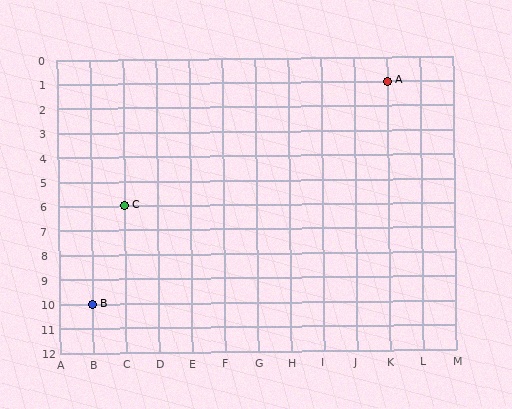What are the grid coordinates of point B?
Point B is at grid coordinates (B, 10).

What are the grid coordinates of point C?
Point C is at grid coordinates (C, 6).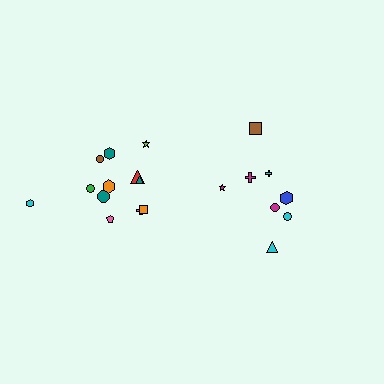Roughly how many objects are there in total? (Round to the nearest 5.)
Roughly 20 objects in total.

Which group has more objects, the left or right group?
The left group.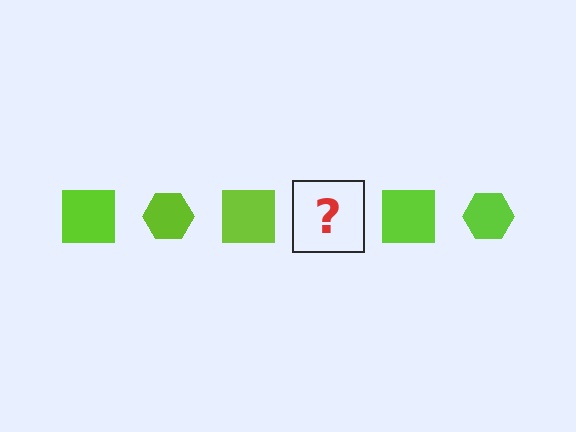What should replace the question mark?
The question mark should be replaced with a lime hexagon.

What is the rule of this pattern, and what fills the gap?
The rule is that the pattern cycles through square, hexagon shapes in lime. The gap should be filled with a lime hexagon.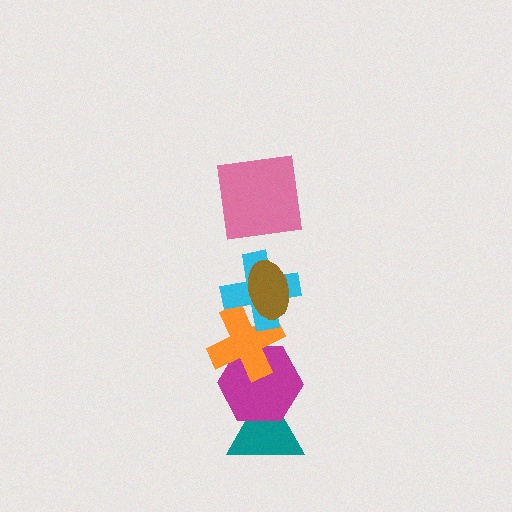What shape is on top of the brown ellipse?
The pink square is on top of the brown ellipse.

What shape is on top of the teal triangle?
The magenta hexagon is on top of the teal triangle.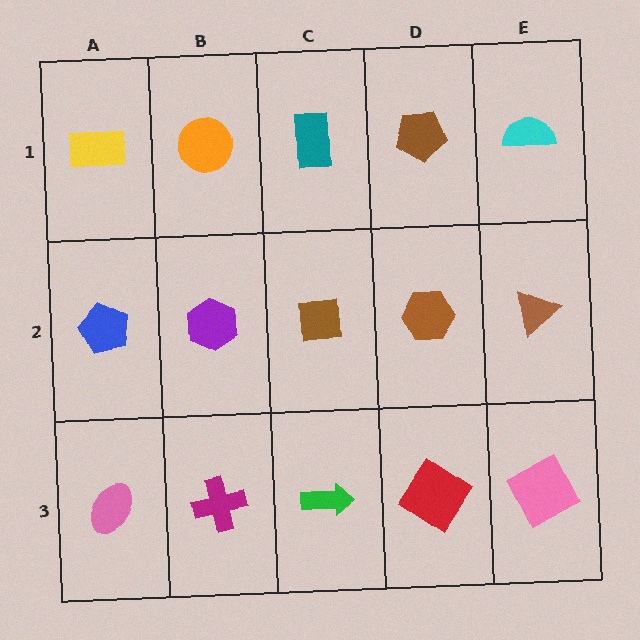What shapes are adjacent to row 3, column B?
A purple hexagon (row 2, column B), a pink ellipse (row 3, column A), a green arrow (row 3, column C).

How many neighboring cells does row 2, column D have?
4.